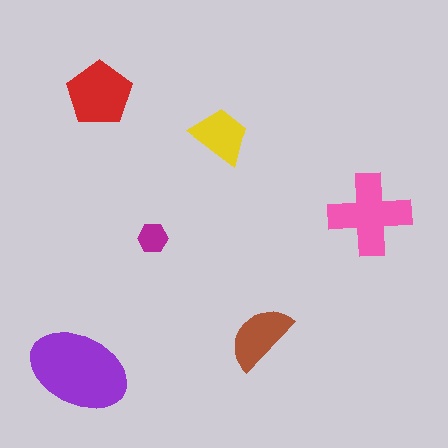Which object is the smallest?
The magenta hexagon.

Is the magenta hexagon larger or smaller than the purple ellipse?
Smaller.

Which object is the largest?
The purple ellipse.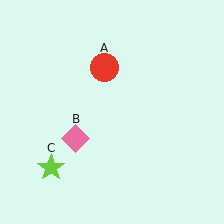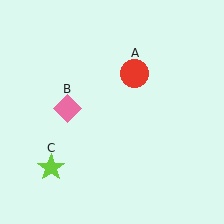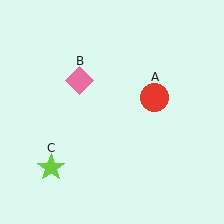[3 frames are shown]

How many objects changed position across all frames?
2 objects changed position: red circle (object A), pink diamond (object B).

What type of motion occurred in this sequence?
The red circle (object A), pink diamond (object B) rotated clockwise around the center of the scene.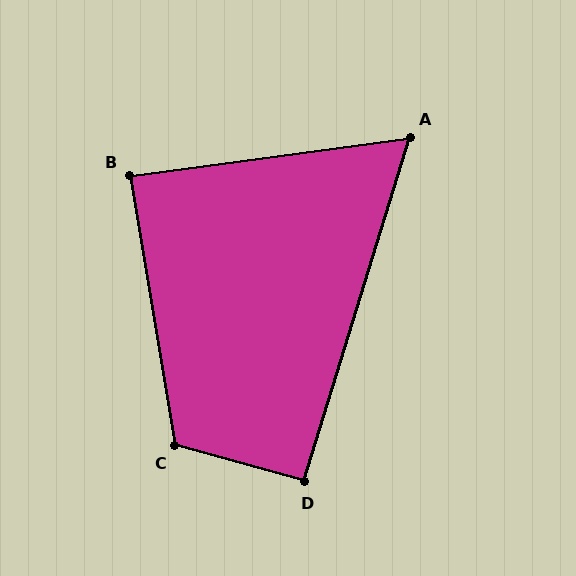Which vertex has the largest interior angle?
C, at approximately 115 degrees.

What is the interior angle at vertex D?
Approximately 92 degrees (approximately right).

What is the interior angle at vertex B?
Approximately 88 degrees (approximately right).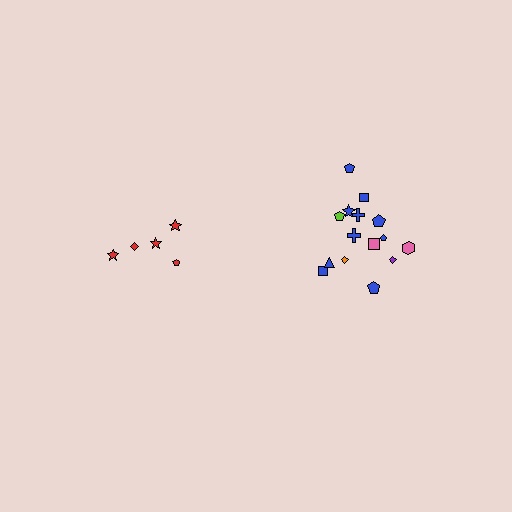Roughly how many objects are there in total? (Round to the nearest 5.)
Roughly 20 objects in total.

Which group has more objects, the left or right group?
The right group.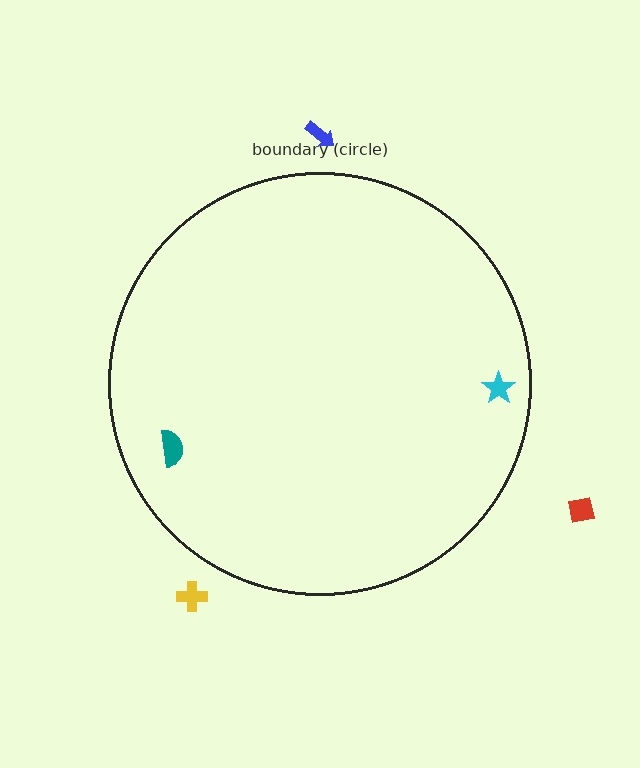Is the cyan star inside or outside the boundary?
Inside.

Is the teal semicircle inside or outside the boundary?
Inside.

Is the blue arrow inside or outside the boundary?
Outside.